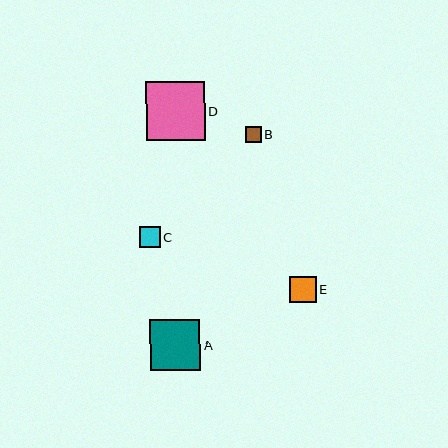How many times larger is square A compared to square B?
Square A is approximately 3.1 times the size of square B.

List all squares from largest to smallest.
From largest to smallest: D, A, E, C, B.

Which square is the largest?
Square D is the largest with a size of approximately 59 pixels.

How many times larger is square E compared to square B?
Square E is approximately 1.7 times the size of square B.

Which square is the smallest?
Square B is the smallest with a size of approximately 16 pixels.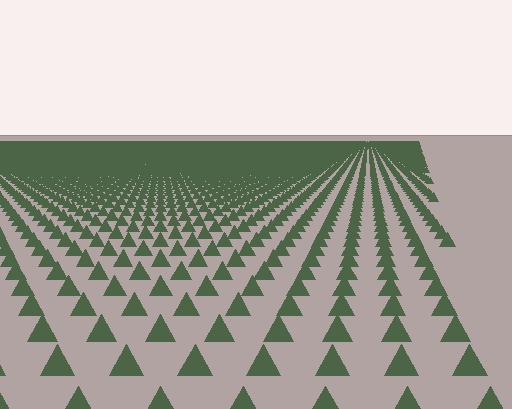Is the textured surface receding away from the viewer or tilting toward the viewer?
The surface is receding away from the viewer. Texture elements get smaller and denser toward the top.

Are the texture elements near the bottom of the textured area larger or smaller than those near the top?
Larger. Near the bottom, elements are closer to the viewer and appear at a bigger on-screen size.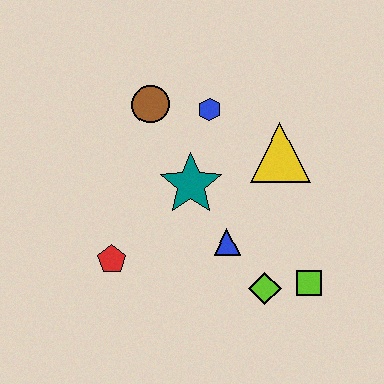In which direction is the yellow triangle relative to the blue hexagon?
The yellow triangle is to the right of the blue hexagon.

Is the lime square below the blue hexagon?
Yes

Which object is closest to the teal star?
The blue triangle is closest to the teal star.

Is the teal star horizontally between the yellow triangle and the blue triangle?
No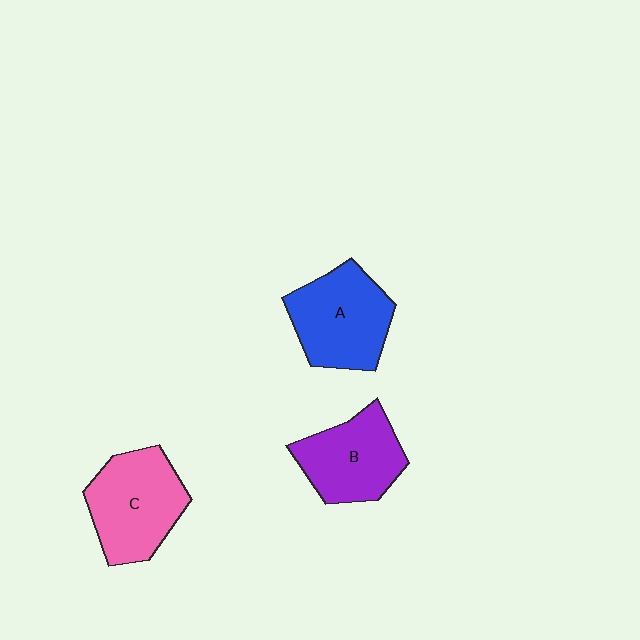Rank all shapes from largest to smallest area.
From largest to smallest: C (pink), A (blue), B (purple).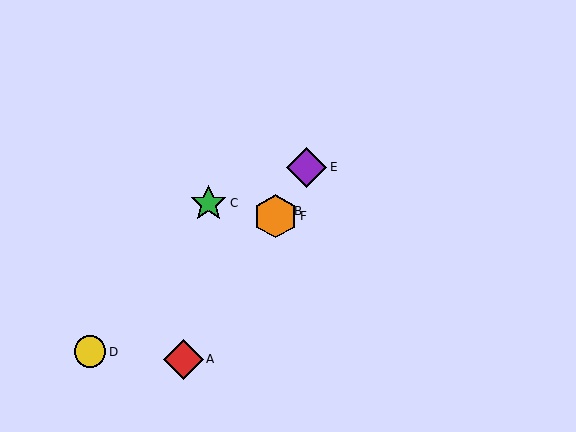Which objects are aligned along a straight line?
Objects A, B, E, F are aligned along a straight line.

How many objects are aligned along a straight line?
4 objects (A, B, E, F) are aligned along a straight line.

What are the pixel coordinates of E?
Object E is at (307, 167).